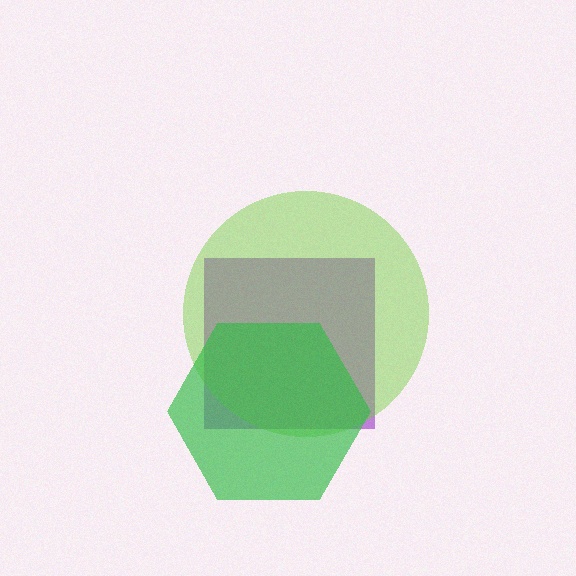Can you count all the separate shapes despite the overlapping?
Yes, there are 3 separate shapes.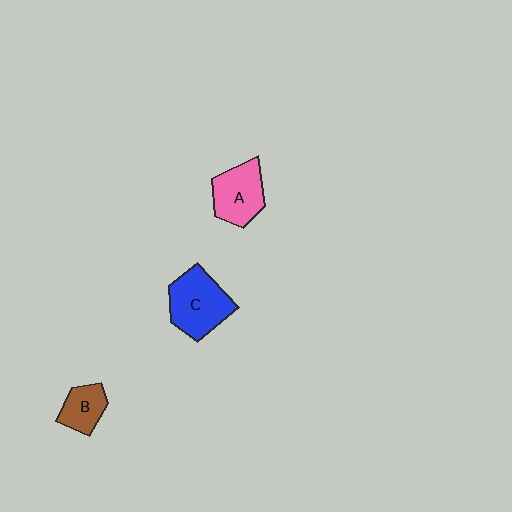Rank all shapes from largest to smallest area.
From largest to smallest: C (blue), A (pink), B (brown).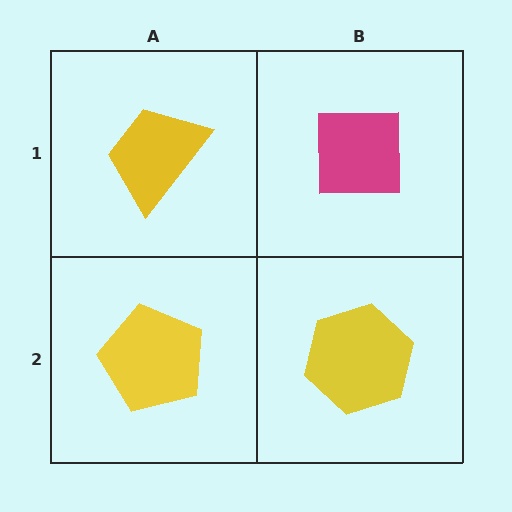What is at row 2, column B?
A yellow hexagon.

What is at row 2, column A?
A yellow pentagon.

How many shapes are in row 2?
2 shapes.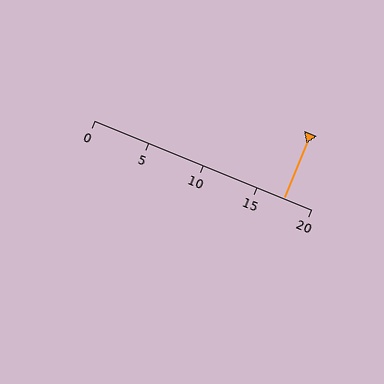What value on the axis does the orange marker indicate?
The marker indicates approximately 17.5.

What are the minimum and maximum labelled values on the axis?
The axis runs from 0 to 20.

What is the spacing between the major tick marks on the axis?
The major ticks are spaced 5 apart.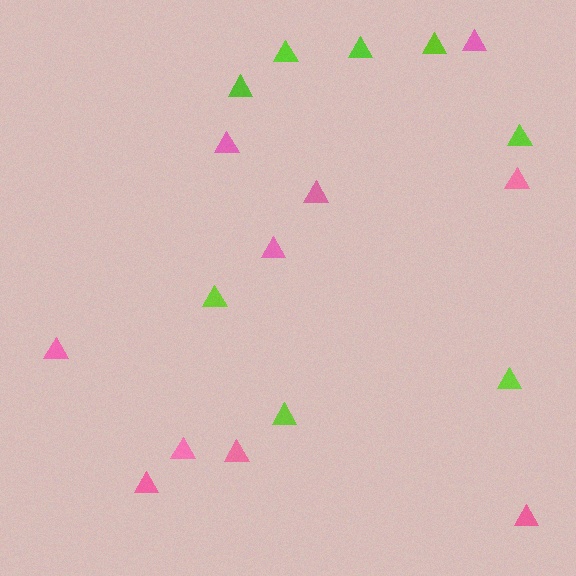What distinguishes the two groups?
There are 2 groups: one group of lime triangles (8) and one group of pink triangles (10).